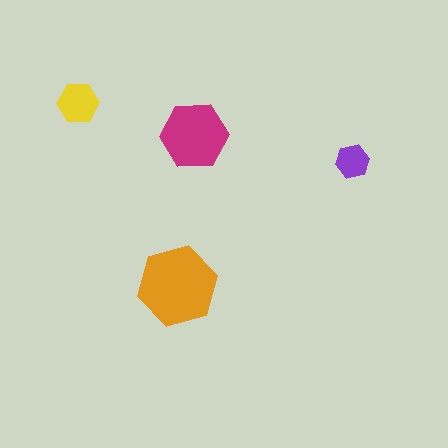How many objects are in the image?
There are 4 objects in the image.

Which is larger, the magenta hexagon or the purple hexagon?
The magenta one.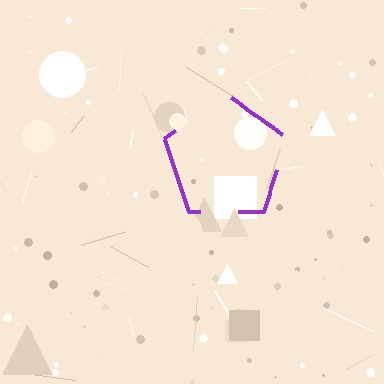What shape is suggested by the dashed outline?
The dashed outline suggests a pentagon.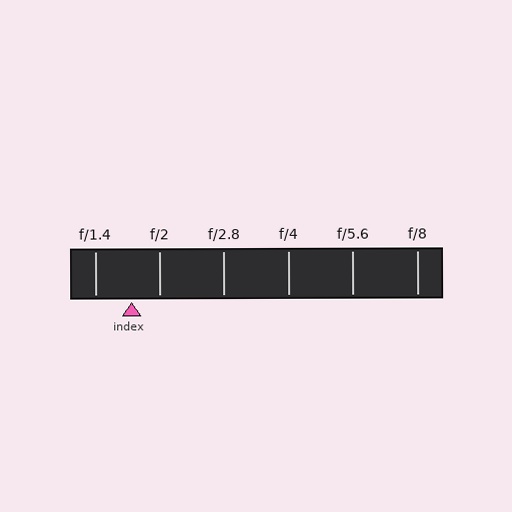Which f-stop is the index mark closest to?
The index mark is closest to f/2.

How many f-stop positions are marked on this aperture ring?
There are 6 f-stop positions marked.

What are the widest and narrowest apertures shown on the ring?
The widest aperture shown is f/1.4 and the narrowest is f/8.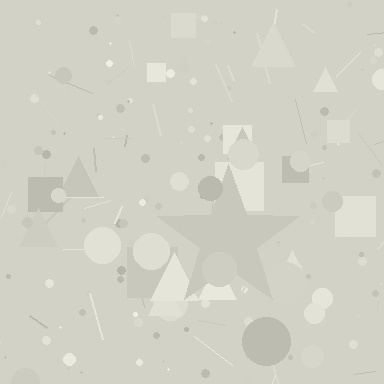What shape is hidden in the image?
A star is hidden in the image.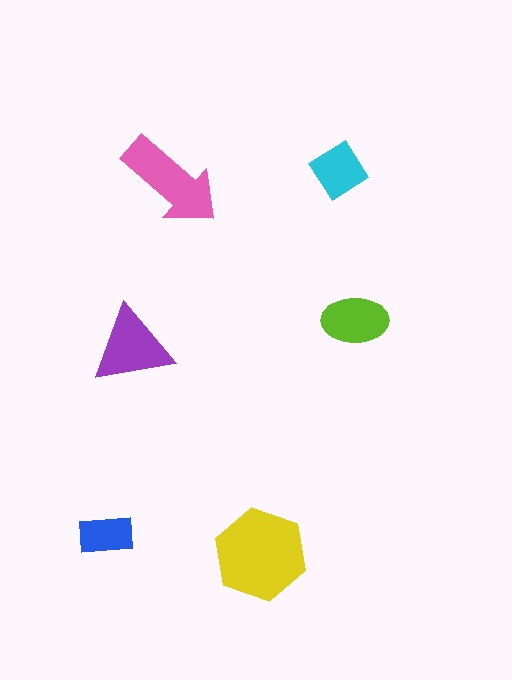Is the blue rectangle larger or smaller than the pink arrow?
Smaller.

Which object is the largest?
The yellow hexagon.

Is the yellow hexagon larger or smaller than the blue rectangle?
Larger.